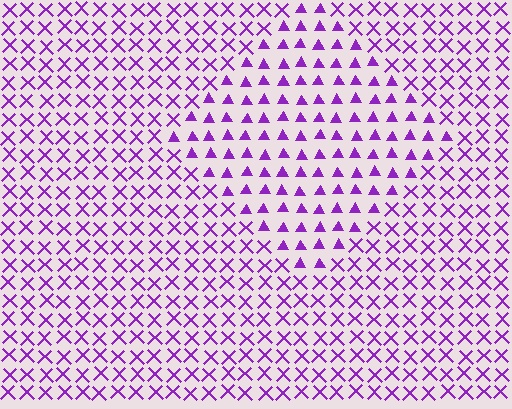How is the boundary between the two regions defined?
The boundary is defined by a change in element shape: triangles inside vs. X marks outside. All elements share the same color and spacing.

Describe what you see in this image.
The image is filled with small purple elements arranged in a uniform grid. A diamond-shaped region contains triangles, while the surrounding area contains X marks. The boundary is defined purely by the change in element shape.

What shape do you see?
I see a diamond.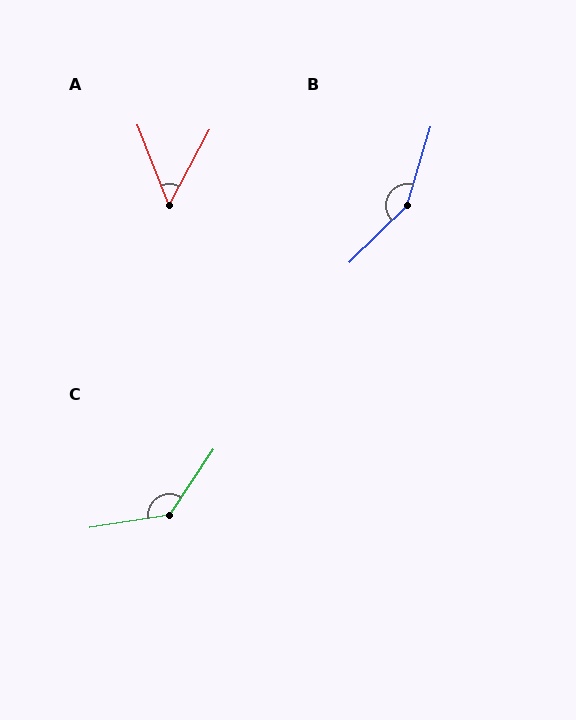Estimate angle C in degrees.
Approximately 133 degrees.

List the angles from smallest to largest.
A (50°), C (133°), B (151°).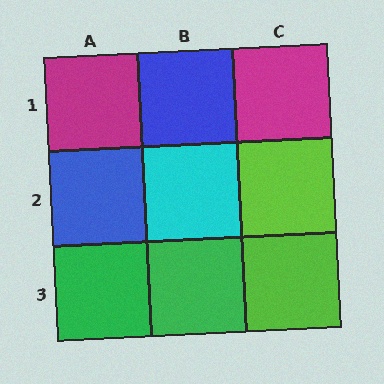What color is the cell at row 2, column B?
Cyan.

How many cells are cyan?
1 cell is cyan.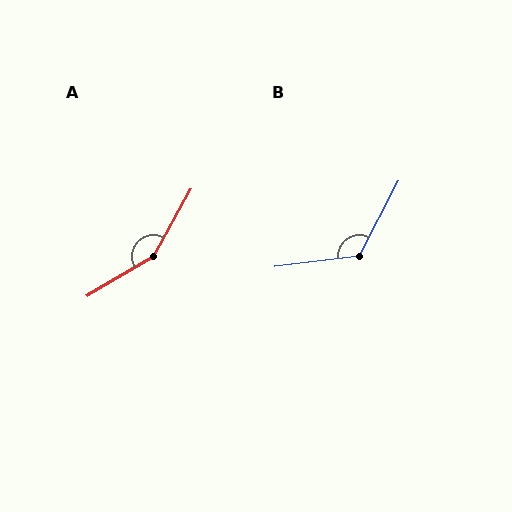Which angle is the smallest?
B, at approximately 125 degrees.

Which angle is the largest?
A, at approximately 150 degrees.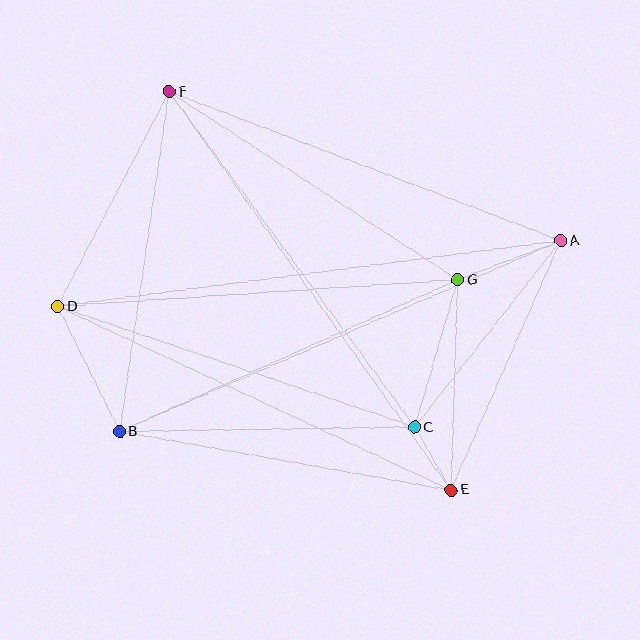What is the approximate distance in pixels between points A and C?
The distance between A and C is approximately 237 pixels.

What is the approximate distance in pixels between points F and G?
The distance between F and G is approximately 344 pixels.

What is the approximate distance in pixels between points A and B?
The distance between A and B is approximately 481 pixels.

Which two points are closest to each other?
Points C and E are closest to each other.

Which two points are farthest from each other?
Points A and D are farthest from each other.